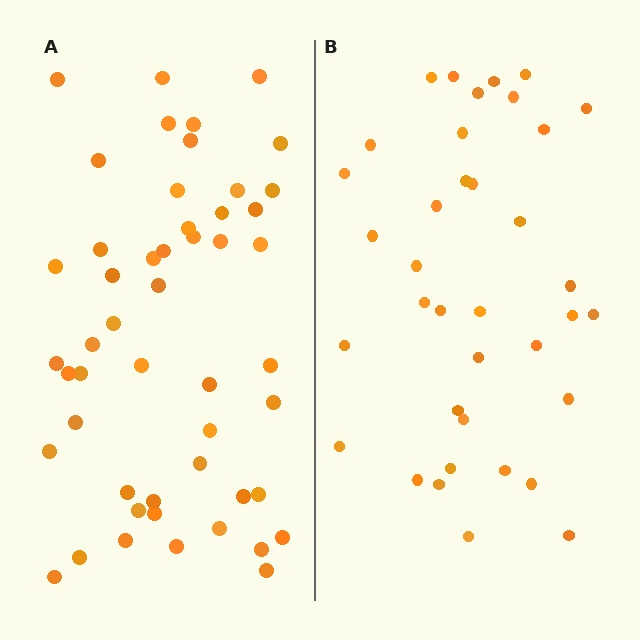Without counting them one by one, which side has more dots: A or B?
Region A (the left region) has more dots.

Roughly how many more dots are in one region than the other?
Region A has approximately 15 more dots than region B.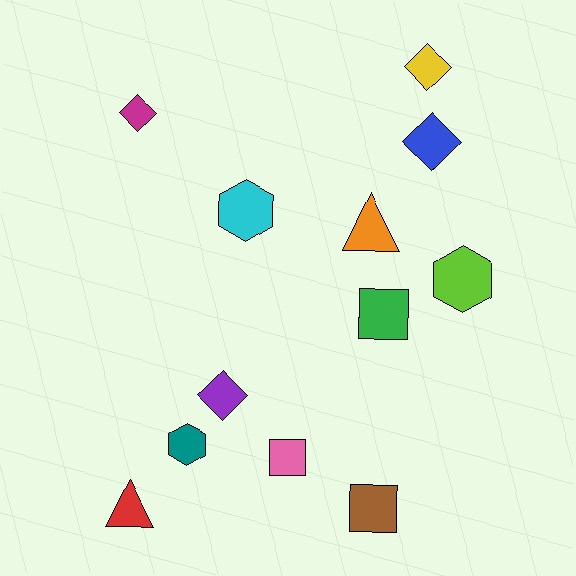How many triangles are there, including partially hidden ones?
There are 2 triangles.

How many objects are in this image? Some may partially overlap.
There are 12 objects.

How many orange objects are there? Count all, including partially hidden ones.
There is 1 orange object.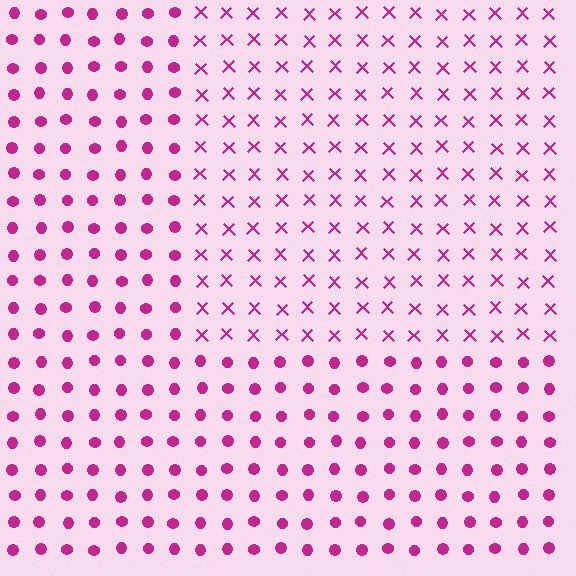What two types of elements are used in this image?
The image uses X marks inside the rectangle region and circles outside it.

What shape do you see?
I see a rectangle.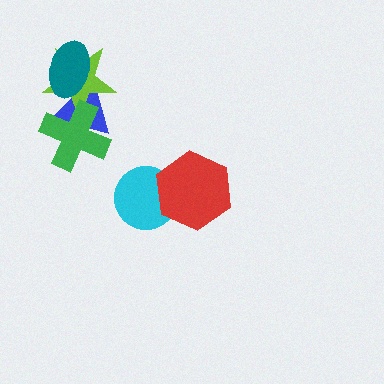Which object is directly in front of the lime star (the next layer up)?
The teal ellipse is directly in front of the lime star.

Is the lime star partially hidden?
Yes, it is partially covered by another shape.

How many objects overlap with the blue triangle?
3 objects overlap with the blue triangle.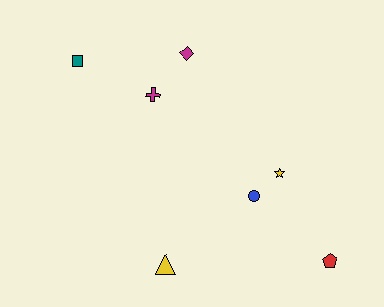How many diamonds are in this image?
There is 1 diamond.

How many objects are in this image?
There are 7 objects.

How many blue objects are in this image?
There is 1 blue object.